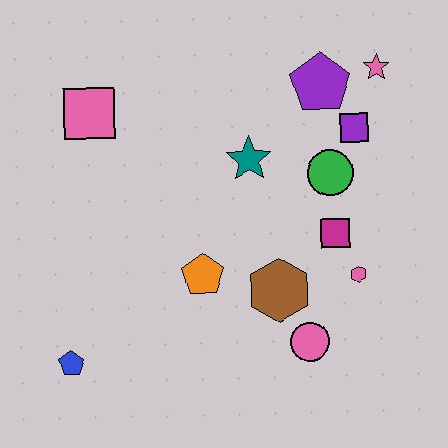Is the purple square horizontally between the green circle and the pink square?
No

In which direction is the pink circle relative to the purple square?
The pink circle is below the purple square.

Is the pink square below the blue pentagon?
No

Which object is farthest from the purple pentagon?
The blue pentagon is farthest from the purple pentagon.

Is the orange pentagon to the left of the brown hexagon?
Yes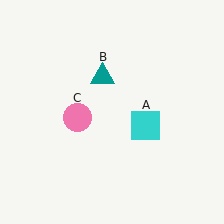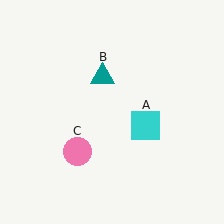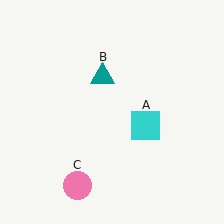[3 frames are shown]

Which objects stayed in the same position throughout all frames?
Cyan square (object A) and teal triangle (object B) remained stationary.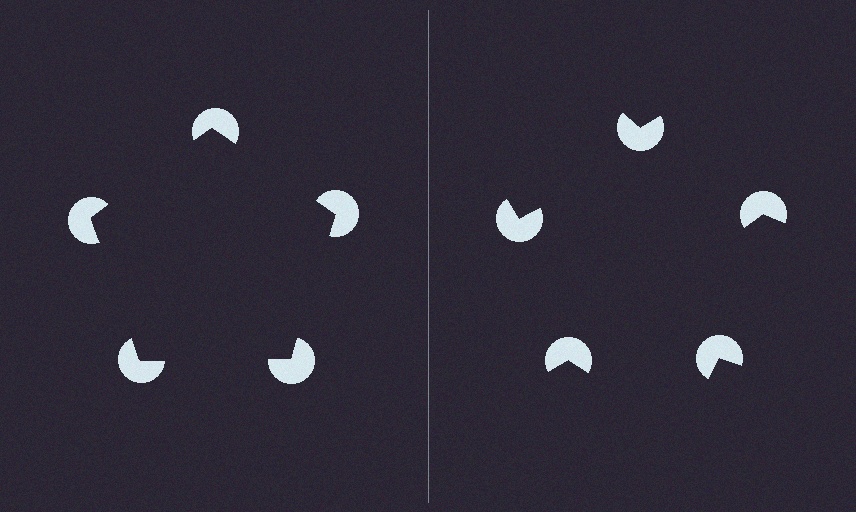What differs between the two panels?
The pac-man discs are positioned identically on both sides; only the wedge orientations differ. On the left they align to a pentagon; on the right they are misaligned.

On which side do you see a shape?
An illusory pentagon appears on the left side. On the right side the wedge cuts are rotated, so no coherent shape forms.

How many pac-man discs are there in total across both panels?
10 — 5 on each side.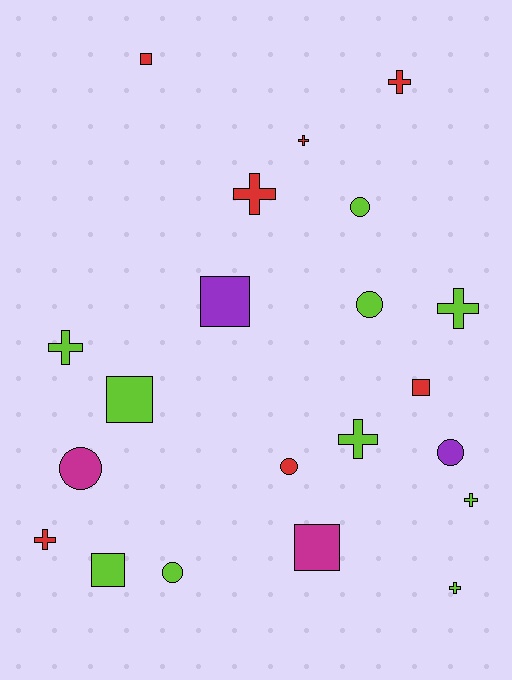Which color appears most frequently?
Lime, with 10 objects.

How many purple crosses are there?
There are no purple crosses.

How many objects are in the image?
There are 21 objects.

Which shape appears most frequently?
Cross, with 9 objects.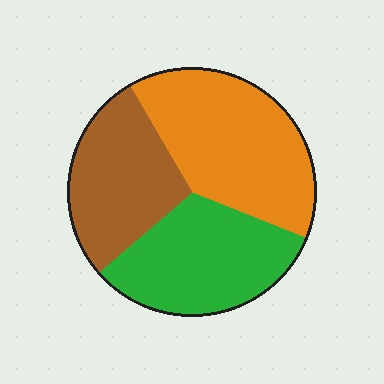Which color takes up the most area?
Orange, at roughly 40%.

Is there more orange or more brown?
Orange.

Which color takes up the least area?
Brown, at roughly 30%.